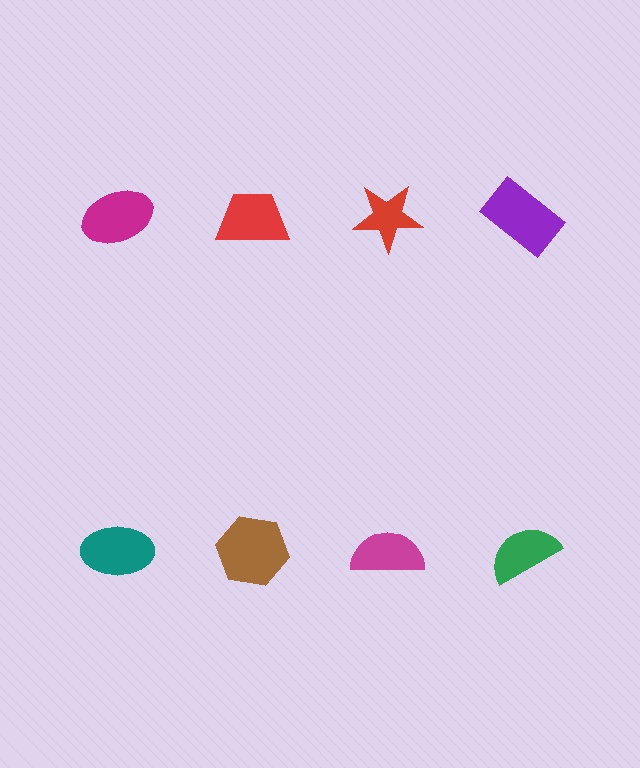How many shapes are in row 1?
4 shapes.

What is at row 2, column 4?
A green semicircle.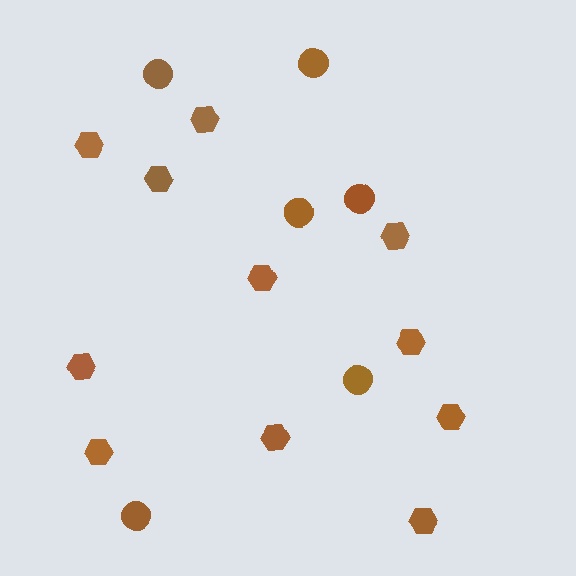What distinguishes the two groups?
There are 2 groups: one group of hexagons (11) and one group of circles (6).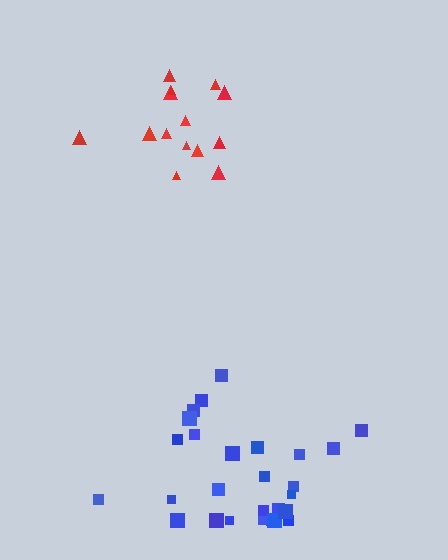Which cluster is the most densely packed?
Red.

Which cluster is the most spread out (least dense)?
Blue.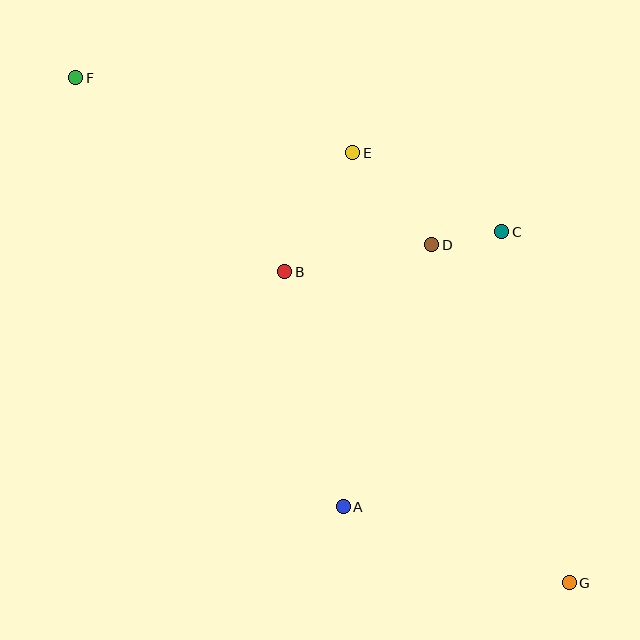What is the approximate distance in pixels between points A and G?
The distance between A and G is approximately 238 pixels.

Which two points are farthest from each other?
Points F and G are farthest from each other.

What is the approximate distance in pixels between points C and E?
The distance between C and E is approximately 168 pixels.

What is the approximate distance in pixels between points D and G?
The distance between D and G is approximately 365 pixels.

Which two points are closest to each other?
Points C and D are closest to each other.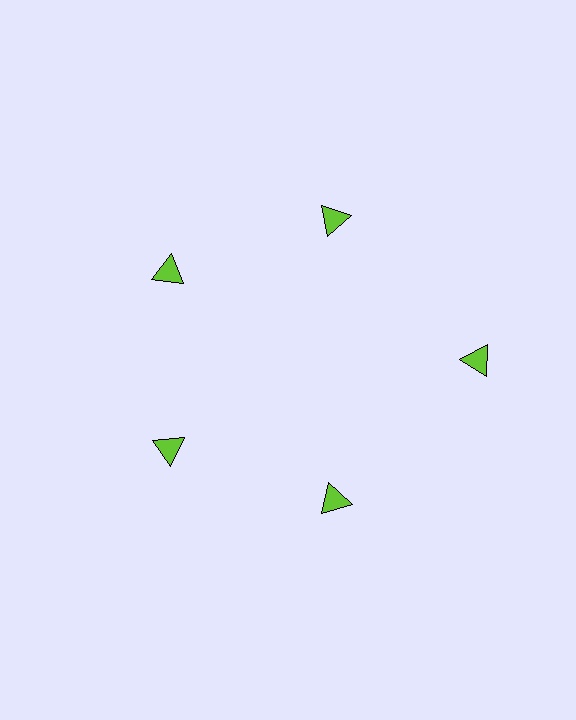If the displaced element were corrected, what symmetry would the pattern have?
It would have 5-fold rotational symmetry — the pattern would map onto itself every 72 degrees.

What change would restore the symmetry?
The symmetry would be restored by moving it inward, back onto the ring so that all 5 triangles sit at equal angles and equal distance from the center.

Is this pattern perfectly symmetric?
No. The 5 lime triangles are arranged in a ring, but one element near the 3 o'clock position is pushed outward from the center, breaking the 5-fold rotational symmetry.